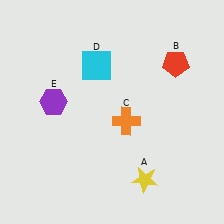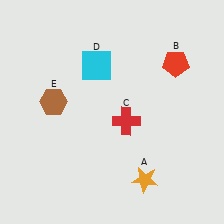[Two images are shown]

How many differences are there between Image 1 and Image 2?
There are 3 differences between the two images.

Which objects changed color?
A changed from yellow to orange. C changed from orange to red. E changed from purple to brown.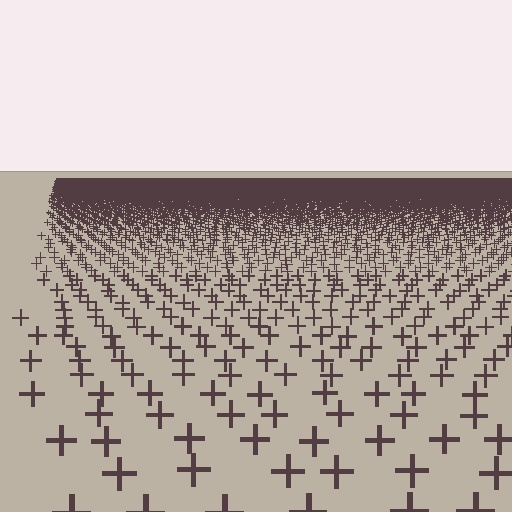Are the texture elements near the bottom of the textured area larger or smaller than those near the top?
Larger. Near the bottom, elements are closer to the viewer and appear at a bigger on-screen size.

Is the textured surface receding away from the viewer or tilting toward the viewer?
The surface is receding away from the viewer. Texture elements get smaller and denser toward the top.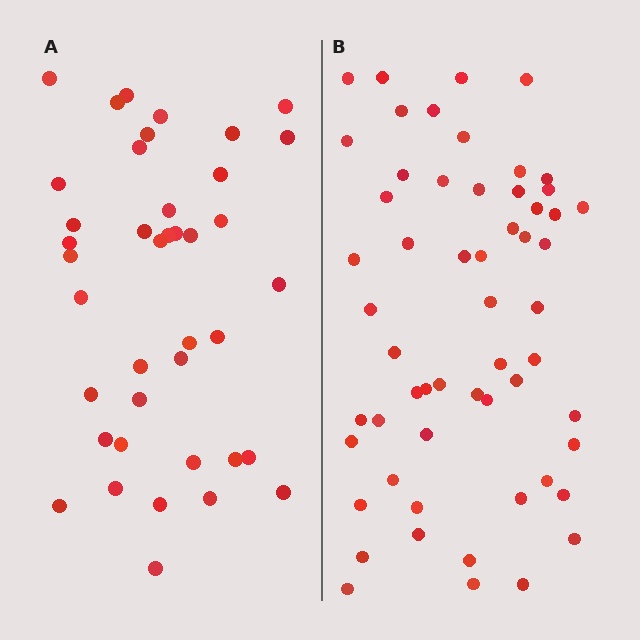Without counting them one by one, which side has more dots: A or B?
Region B (the right region) has more dots.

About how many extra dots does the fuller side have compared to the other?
Region B has approximately 15 more dots than region A.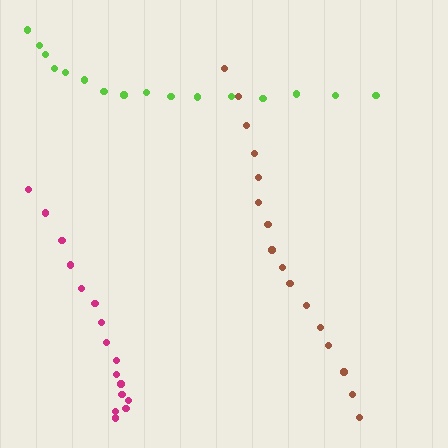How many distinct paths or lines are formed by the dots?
There are 3 distinct paths.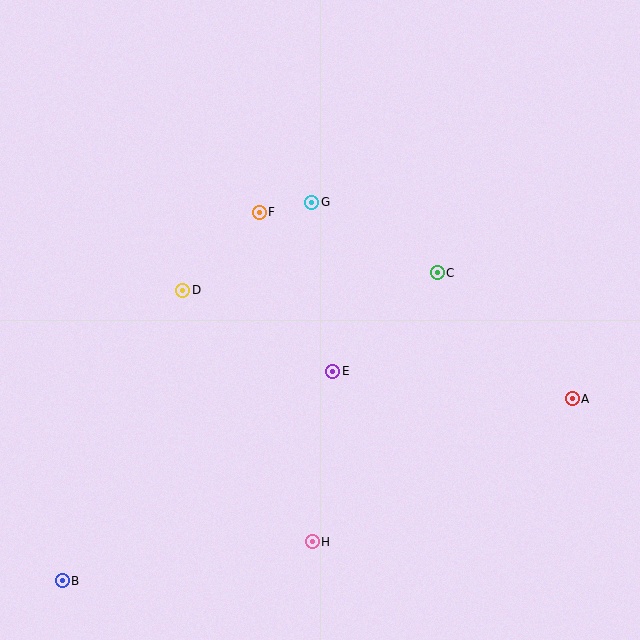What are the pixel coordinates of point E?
Point E is at (333, 371).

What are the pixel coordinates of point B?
Point B is at (62, 581).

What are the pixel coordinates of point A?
Point A is at (572, 399).